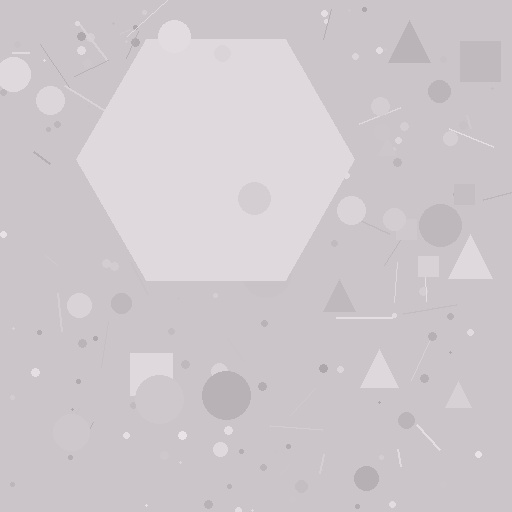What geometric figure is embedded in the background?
A hexagon is embedded in the background.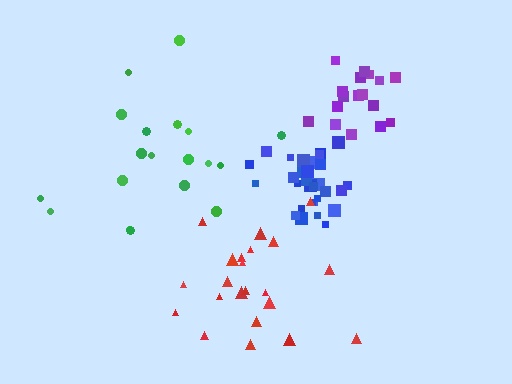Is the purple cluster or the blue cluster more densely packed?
Blue.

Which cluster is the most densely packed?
Blue.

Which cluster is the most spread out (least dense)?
Green.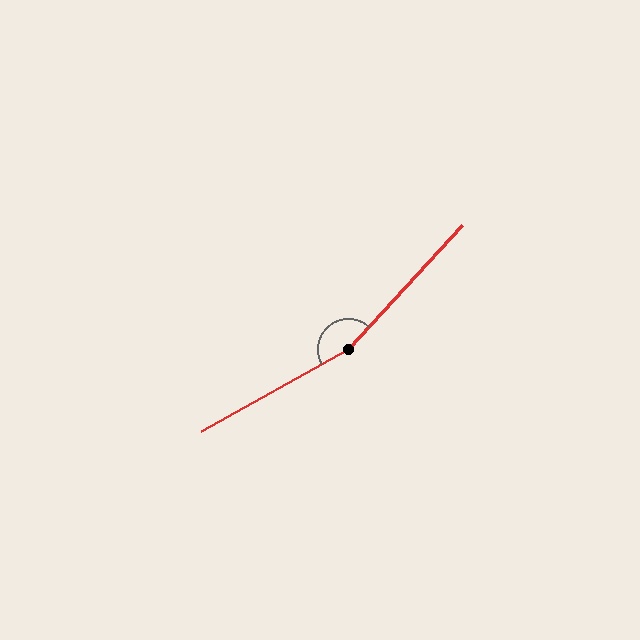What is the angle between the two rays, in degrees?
Approximately 161 degrees.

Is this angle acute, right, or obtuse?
It is obtuse.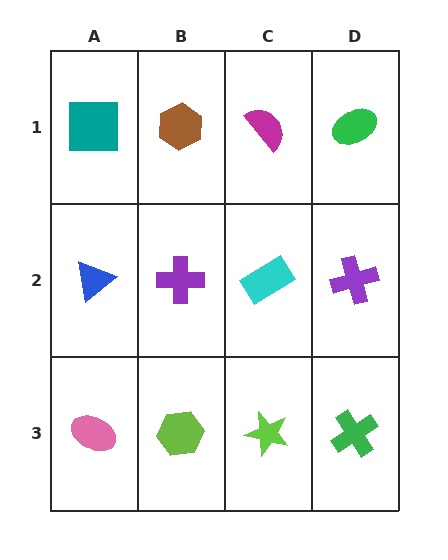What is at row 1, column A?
A teal square.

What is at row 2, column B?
A purple cross.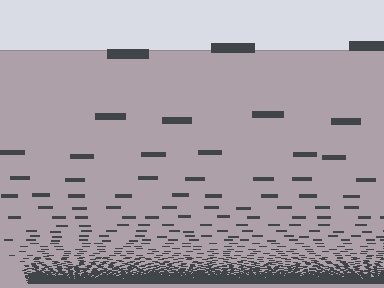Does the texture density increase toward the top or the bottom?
Density increases toward the bottom.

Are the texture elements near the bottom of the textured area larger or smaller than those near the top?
Smaller. The gradient is inverted — elements near the bottom are smaller and denser.